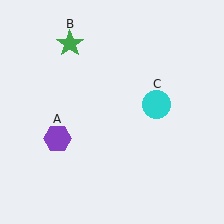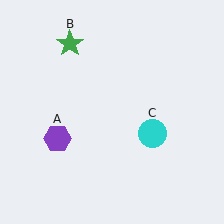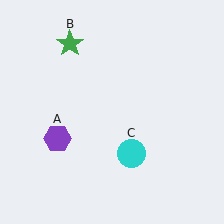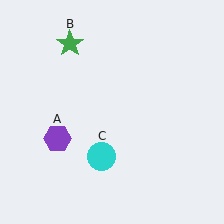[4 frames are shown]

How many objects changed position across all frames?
1 object changed position: cyan circle (object C).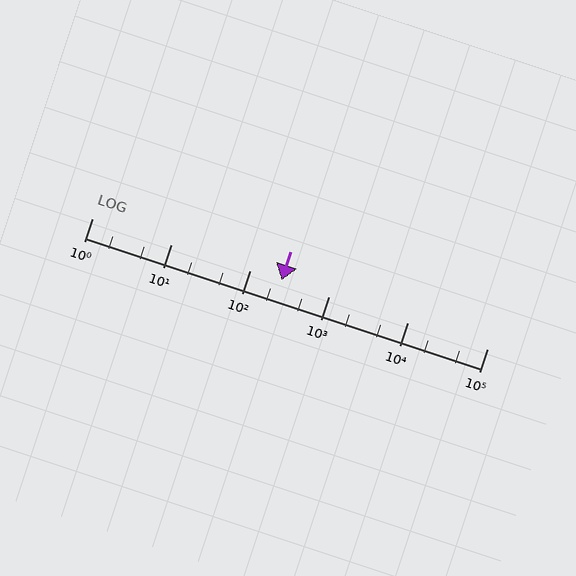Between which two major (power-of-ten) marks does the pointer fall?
The pointer is between 100 and 1000.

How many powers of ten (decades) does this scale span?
The scale spans 5 decades, from 1 to 100000.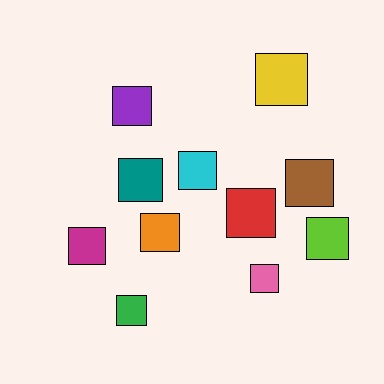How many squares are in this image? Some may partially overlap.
There are 11 squares.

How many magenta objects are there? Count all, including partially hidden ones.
There is 1 magenta object.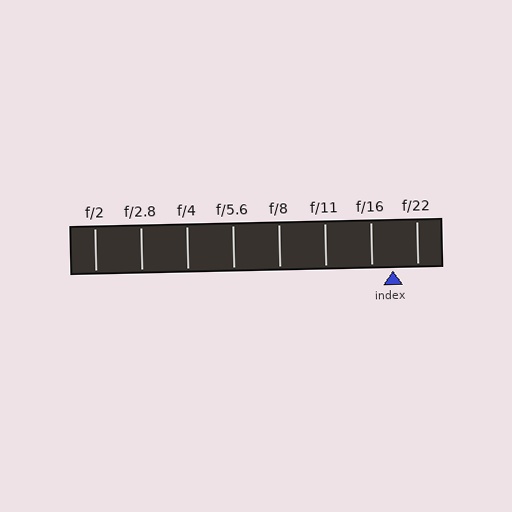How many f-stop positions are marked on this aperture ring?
There are 8 f-stop positions marked.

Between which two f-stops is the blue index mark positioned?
The index mark is between f/16 and f/22.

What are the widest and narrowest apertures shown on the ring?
The widest aperture shown is f/2 and the narrowest is f/22.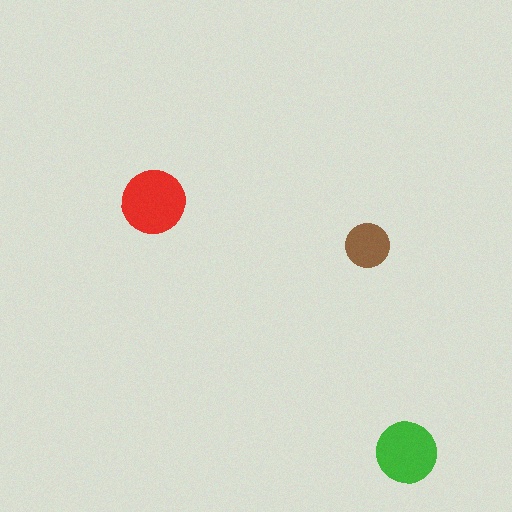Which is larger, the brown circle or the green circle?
The green one.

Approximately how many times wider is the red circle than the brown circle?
About 1.5 times wider.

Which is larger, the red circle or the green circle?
The red one.